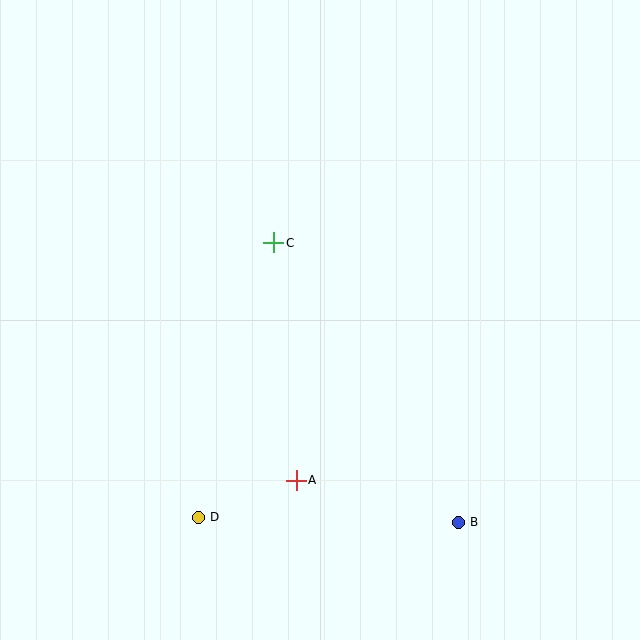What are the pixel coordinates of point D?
Point D is at (198, 517).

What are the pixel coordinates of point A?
Point A is at (296, 480).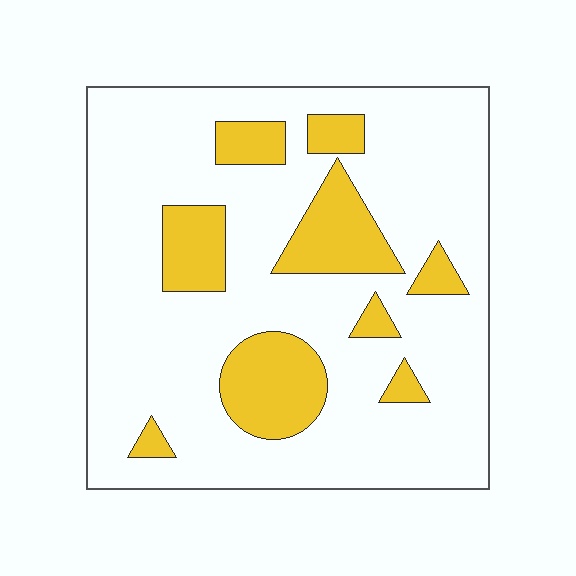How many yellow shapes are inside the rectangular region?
9.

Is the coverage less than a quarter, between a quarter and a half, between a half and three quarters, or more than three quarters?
Less than a quarter.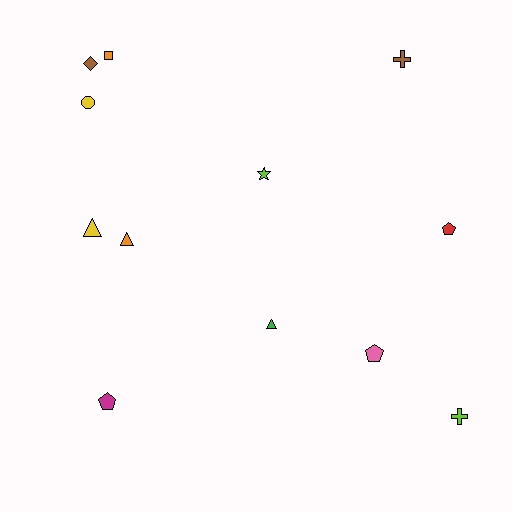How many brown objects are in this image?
There are 2 brown objects.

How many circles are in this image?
There is 1 circle.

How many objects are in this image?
There are 12 objects.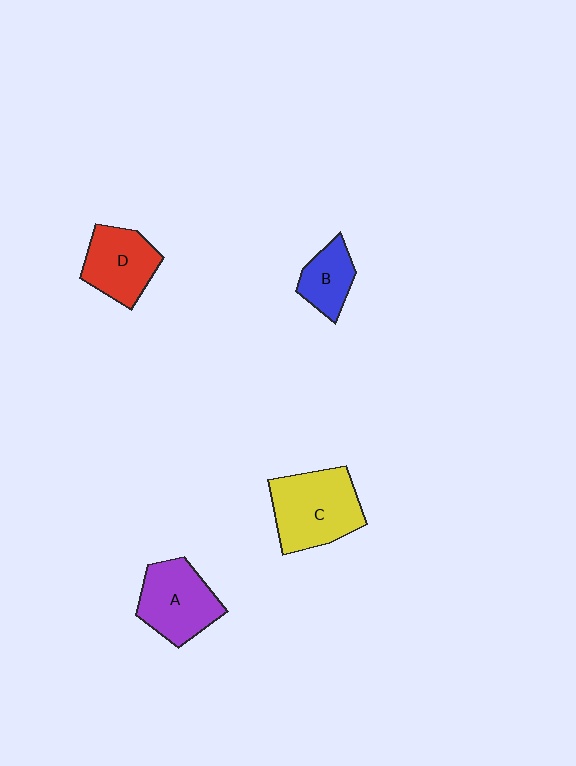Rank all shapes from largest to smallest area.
From largest to smallest: C (yellow), A (purple), D (red), B (blue).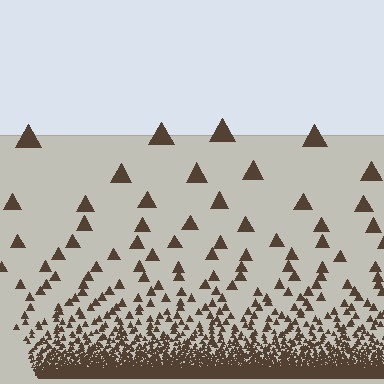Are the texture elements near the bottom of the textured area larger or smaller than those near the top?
Smaller. The gradient is inverted — elements near the bottom are smaller and denser.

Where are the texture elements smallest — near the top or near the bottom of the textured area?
Near the bottom.